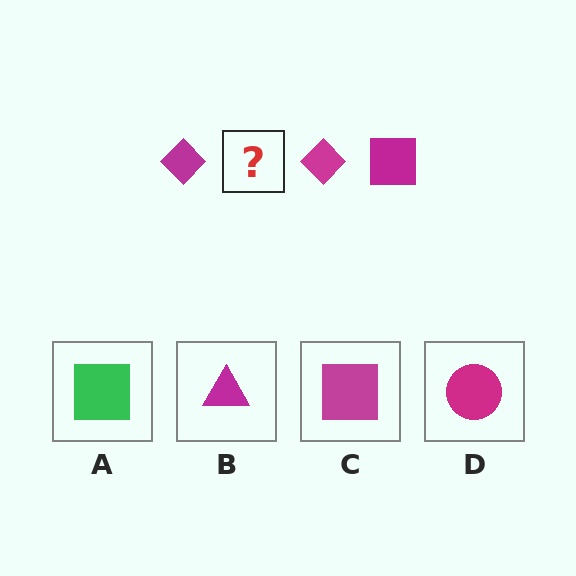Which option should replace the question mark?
Option C.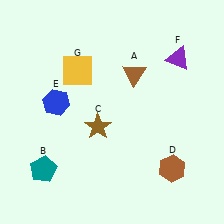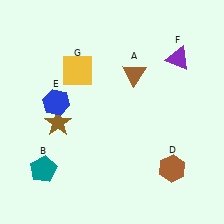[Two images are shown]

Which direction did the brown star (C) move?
The brown star (C) moved left.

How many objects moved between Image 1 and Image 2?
1 object moved between the two images.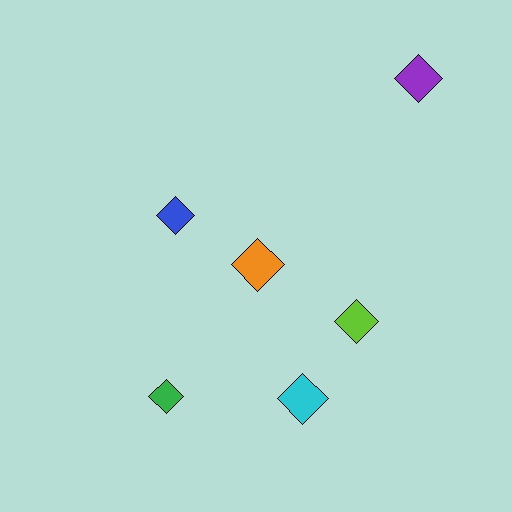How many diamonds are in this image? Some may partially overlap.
There are 6 diamonds.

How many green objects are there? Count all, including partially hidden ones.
There is 1 green object.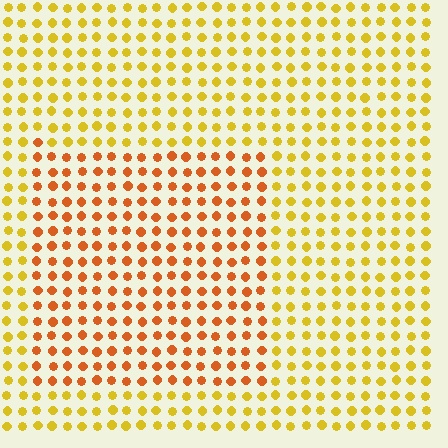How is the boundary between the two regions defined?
The boundary is defined purely by a slight shift in hue (about 32 degrees). Spacing, size, and orientation are identical on both sides.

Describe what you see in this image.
The image is filled with small yellow elements in a uniform arrangement. A rectangle-shaped region is visible where the elements are tinted to a slightly different hue, forming a subtle color boundary.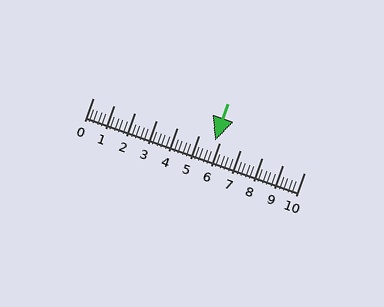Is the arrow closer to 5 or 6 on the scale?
The arrow is closer to 6.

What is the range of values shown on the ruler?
The ruler shows values from 0 to 10.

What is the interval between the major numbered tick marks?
The major tick marks are spaced 1 units apart.